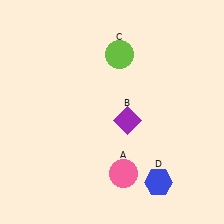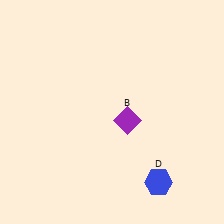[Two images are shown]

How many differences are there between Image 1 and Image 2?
There are 2 differences between the two images.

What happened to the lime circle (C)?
The lime circle (C) was removed in Image 2. It was in the top-right area of Image 1.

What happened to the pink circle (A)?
The pink circle (A) was removed in Image 2. It was in the bottom-right area of Image 1.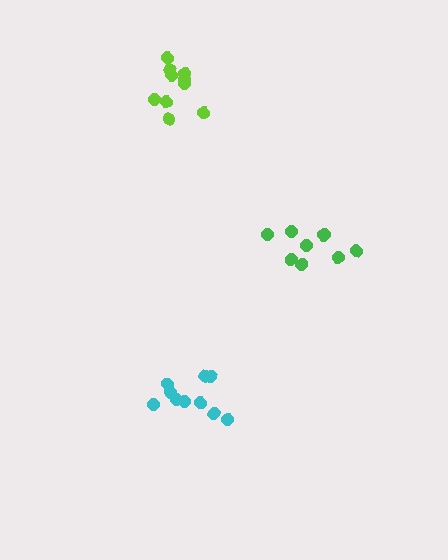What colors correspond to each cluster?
The clusters are colored: cyan, green, lime.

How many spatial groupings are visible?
There are 3 spatial groupings.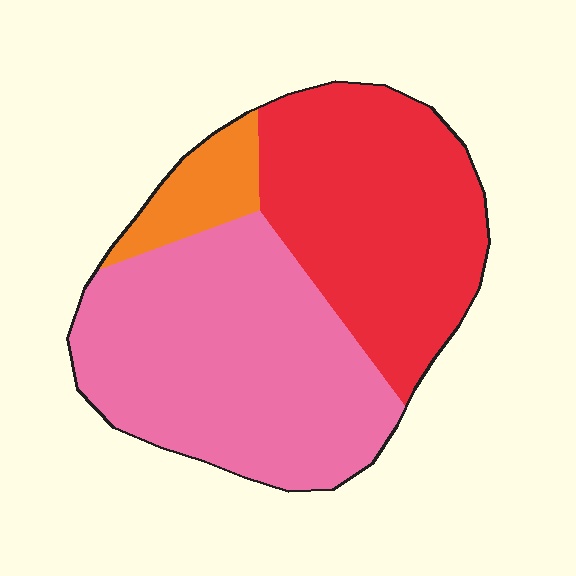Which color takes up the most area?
Pink, at roughly 50%.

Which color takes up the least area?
Orange, at roughly 10%.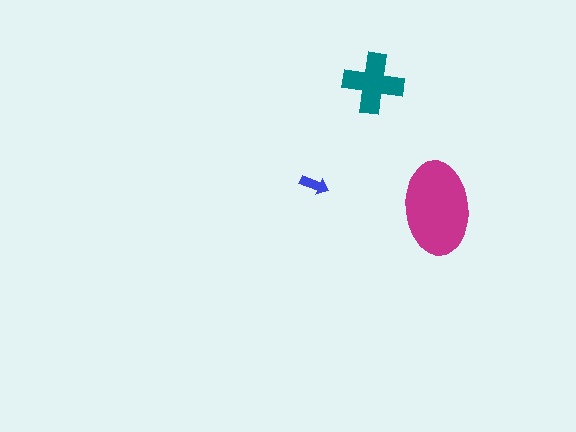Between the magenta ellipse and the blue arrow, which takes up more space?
The magenta ellipse.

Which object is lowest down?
The magenta ellipse is bottommost.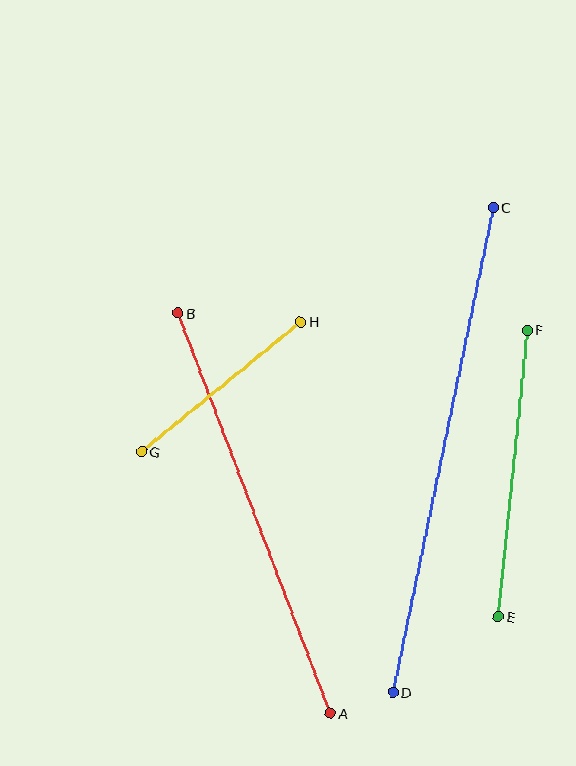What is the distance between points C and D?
The distance is approximately 496 pixels.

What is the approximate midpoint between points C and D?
The midpoint is at approximately (443, 450) pixels.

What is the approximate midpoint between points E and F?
The midpoint is at approximately (513, 473) pixels.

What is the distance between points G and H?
The distance is approximately 205 pixels.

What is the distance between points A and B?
The distance is approximately 428 pixels.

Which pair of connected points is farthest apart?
Points C and D are farthest apart.